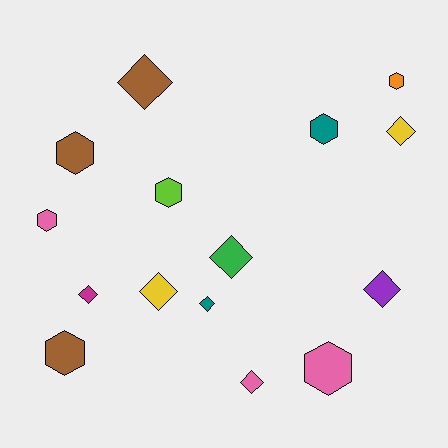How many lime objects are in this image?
There is 1 lime object.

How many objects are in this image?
There are 15 objects.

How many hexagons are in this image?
There are 7 hexagons.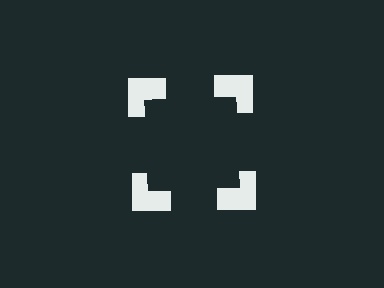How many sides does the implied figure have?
4 sides.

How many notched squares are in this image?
There are 4 — one at each vertex of the illusory square.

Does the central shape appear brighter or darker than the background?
It typically appears slightly darker than the background, even though no actual brightness change is drawn.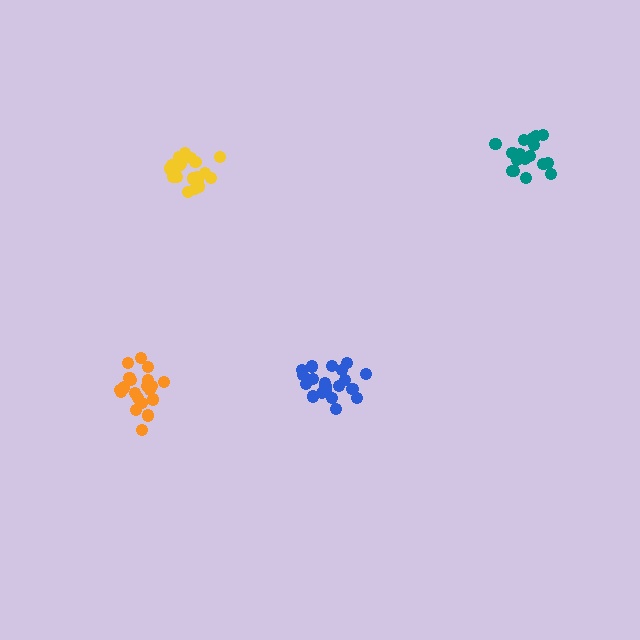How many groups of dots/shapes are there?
There are 4 groups.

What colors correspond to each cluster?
The clusters are colored: blue, yellow, orange, teal.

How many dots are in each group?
Group 1: 20 dots, Group 2: 20 dots, Group 3: 20 dots, Group 4: 17 dots (77 total).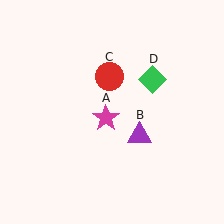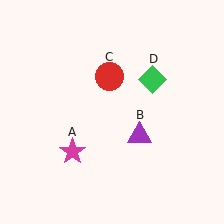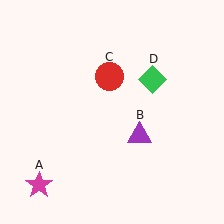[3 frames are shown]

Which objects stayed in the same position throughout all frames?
Purple triangle (object B) and red circle (object C) and green diamond (object D) remained stationary.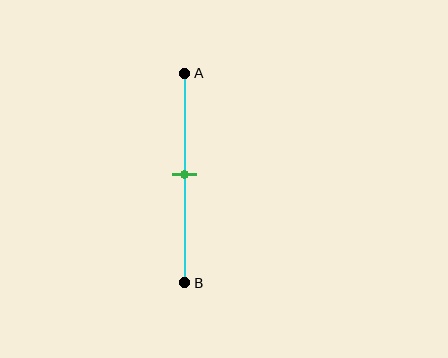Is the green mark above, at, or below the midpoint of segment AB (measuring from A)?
The green mark is approximately at the midpoint of segment AB.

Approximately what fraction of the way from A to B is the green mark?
The green mark is approximately 50% of the way from A to B.